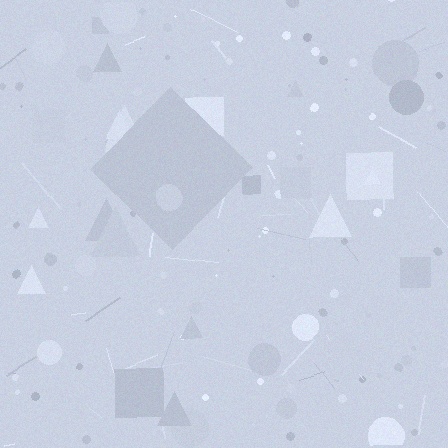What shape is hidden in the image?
A diamond is hidden in the image.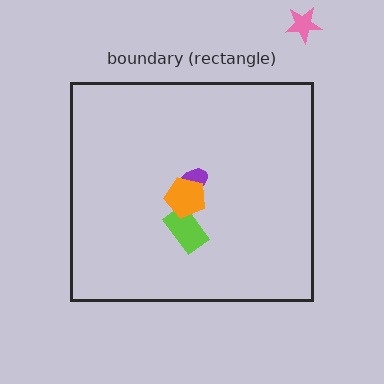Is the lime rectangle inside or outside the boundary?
Inside.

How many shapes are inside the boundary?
3 inside, 1 outside.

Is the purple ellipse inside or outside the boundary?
Inside.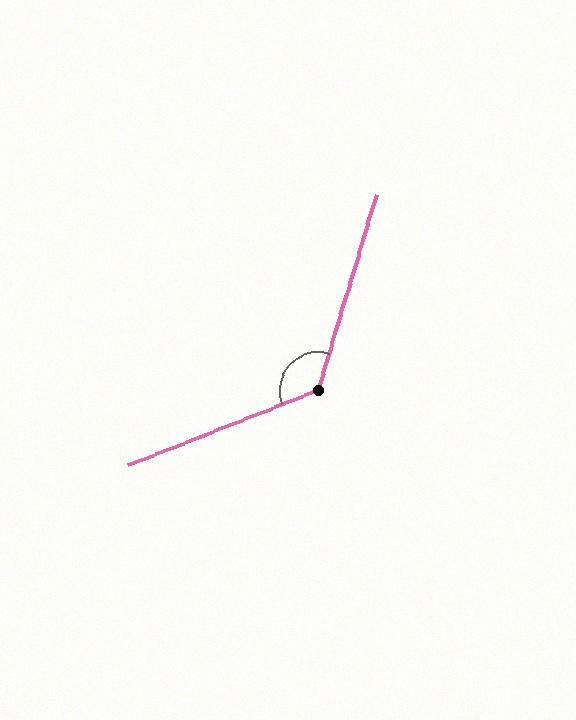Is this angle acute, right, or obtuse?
It is obtuse.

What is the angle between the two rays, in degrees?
Approximately 128 degrees.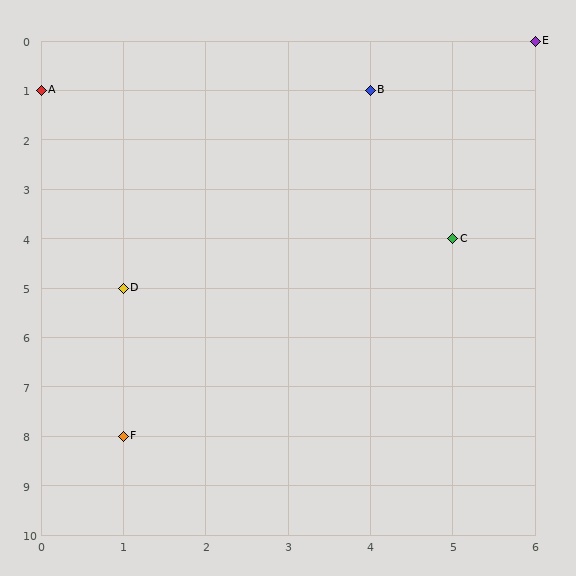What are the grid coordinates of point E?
Point E is at grid coordinates (6, 0).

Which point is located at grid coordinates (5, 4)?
Point C is at (5, 4).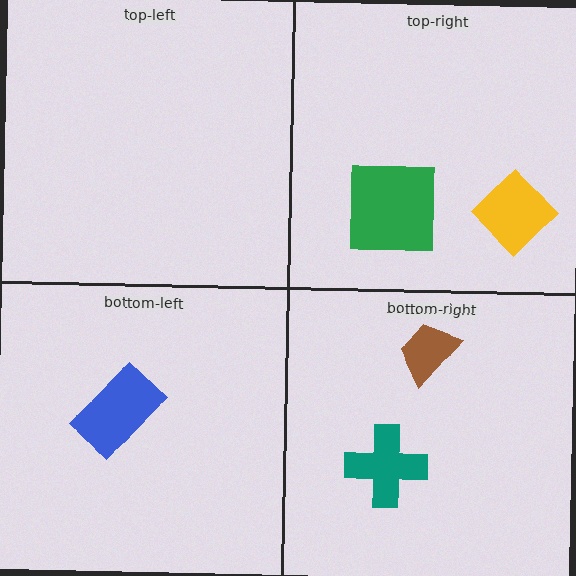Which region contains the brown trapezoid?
The bottom-right region.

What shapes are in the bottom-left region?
The blue rectangle.